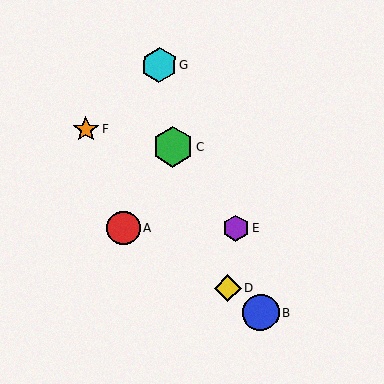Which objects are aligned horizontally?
Objects A, E are aligned horizontally.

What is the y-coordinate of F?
Object F is at y≈129.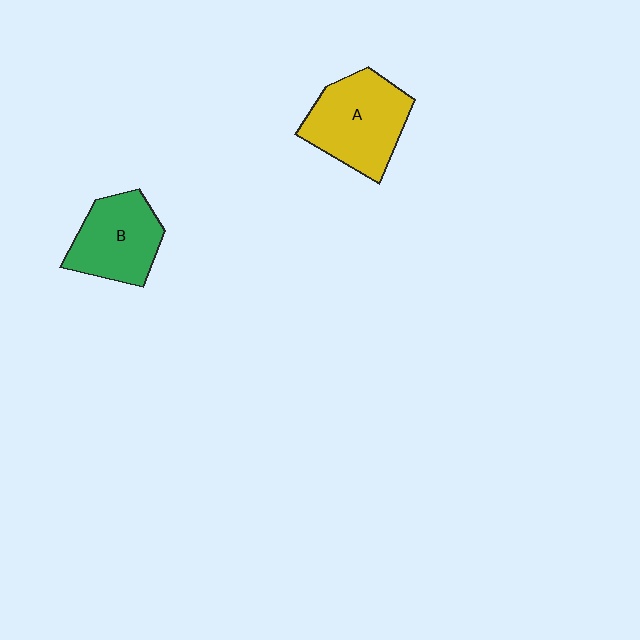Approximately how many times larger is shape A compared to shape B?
Approximately 1.2 times.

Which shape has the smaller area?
Shape B (green).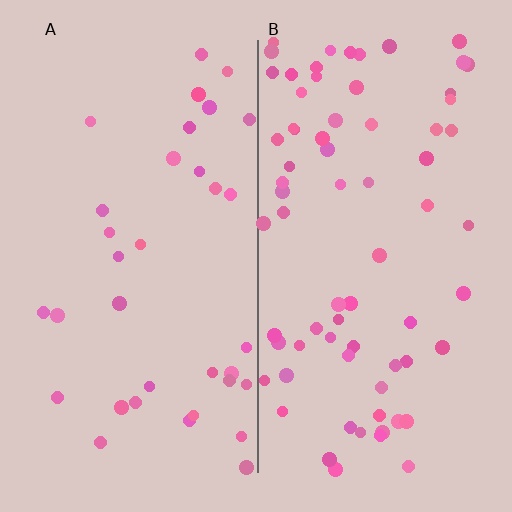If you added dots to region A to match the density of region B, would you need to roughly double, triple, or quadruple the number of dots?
Approximately double.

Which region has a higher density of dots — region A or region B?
B (the right).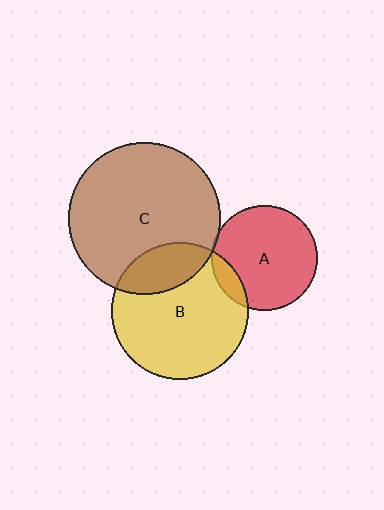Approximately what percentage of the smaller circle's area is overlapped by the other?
Approximately 10%.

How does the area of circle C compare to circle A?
Approximately 2.1 times.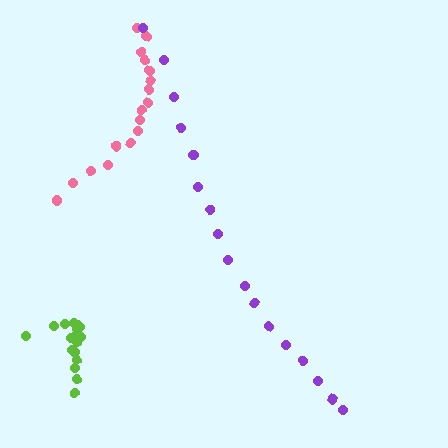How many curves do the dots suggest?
There are 3 distinct paths.